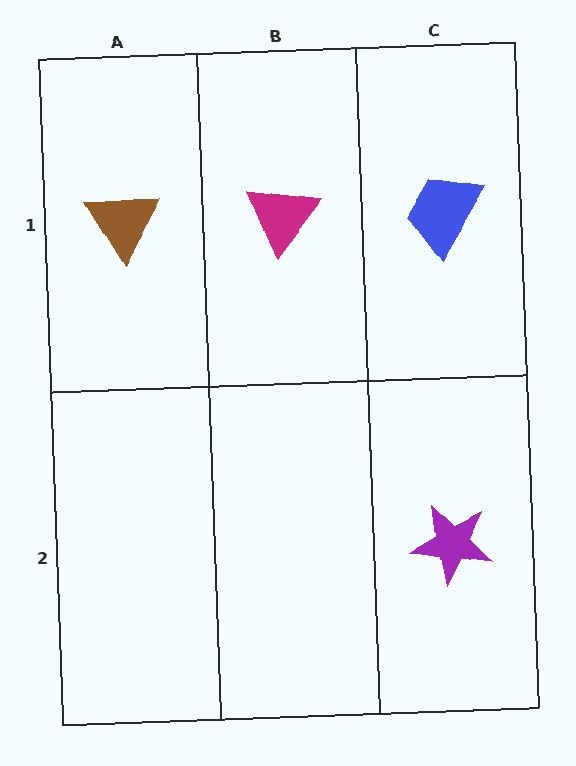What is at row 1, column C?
A blue trapezoid.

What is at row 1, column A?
A brown triangle.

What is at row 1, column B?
A magenta triangle.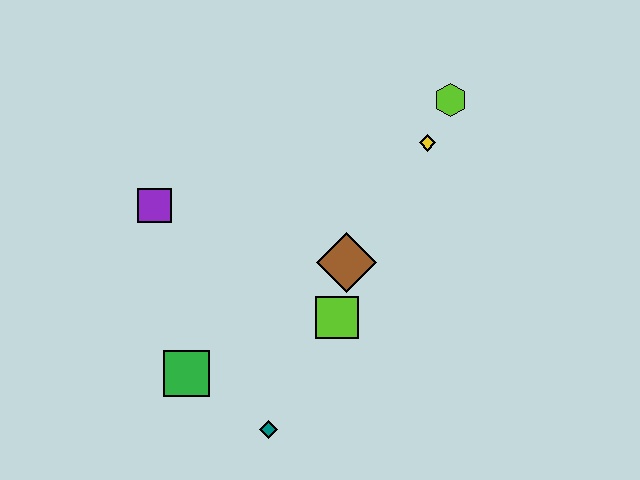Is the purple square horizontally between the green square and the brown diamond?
No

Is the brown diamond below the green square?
No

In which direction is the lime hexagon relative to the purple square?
The lime hexagon is to the right of the purple square.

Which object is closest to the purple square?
The green square is closest to the purple square.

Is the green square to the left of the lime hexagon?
Yes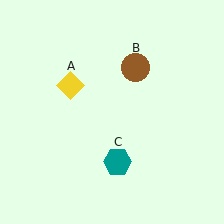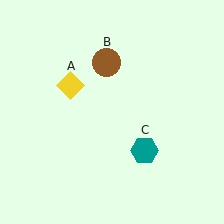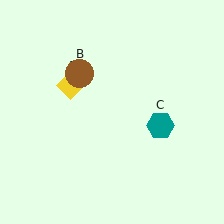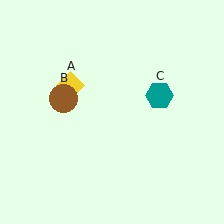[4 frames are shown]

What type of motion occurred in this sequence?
The brown circle (object B), teal hexagon (object C) rotated counterclockwise around the center of the scene.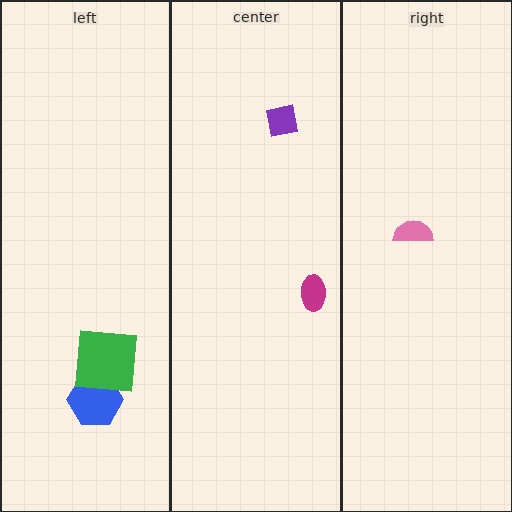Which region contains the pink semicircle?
The right region.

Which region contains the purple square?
The center region.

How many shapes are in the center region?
2.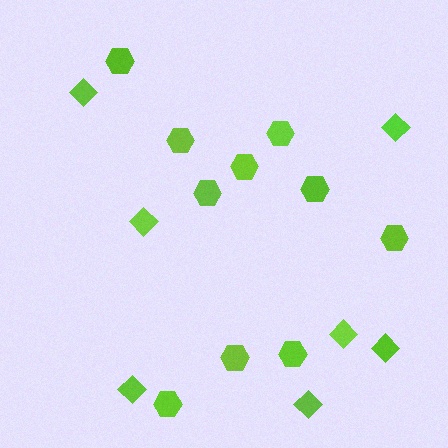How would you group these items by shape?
There are 2 groups: one group of hexagons (10) and one group of diamonds (7).